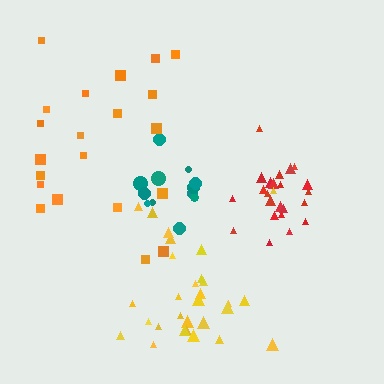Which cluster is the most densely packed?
Red.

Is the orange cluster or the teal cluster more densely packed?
Teal.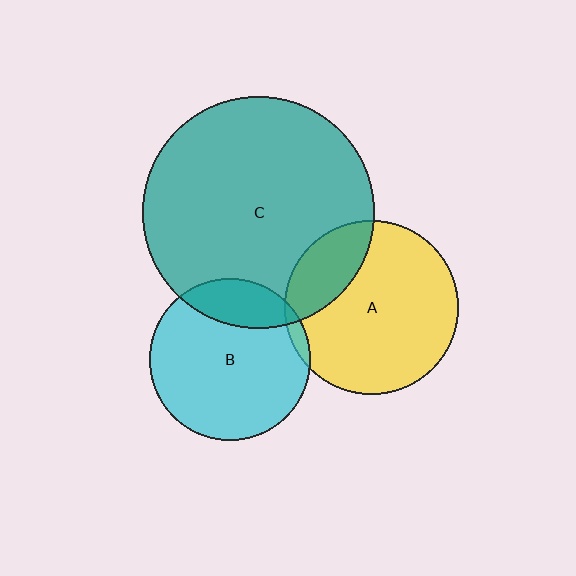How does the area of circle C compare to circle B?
Approximately 2.1 times.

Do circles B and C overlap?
Yes.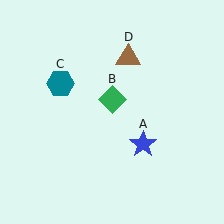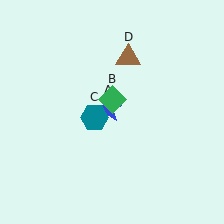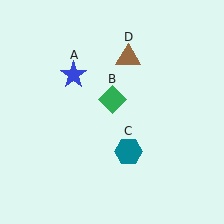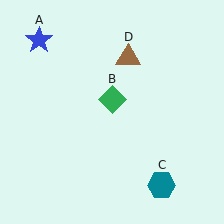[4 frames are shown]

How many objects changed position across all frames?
2 objects changed position: blue star (object A), teal hexagon (object C).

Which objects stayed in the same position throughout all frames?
Green diamond (object B) and brown triangle (object D) remained stationary.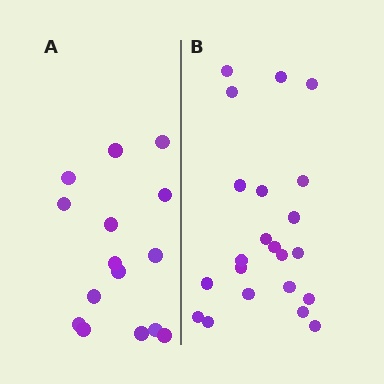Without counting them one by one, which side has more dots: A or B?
Region B (the right region) has more dots.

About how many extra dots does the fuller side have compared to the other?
Region B has roughly 8 or so more dots than region A.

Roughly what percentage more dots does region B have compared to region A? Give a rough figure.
About 45% more.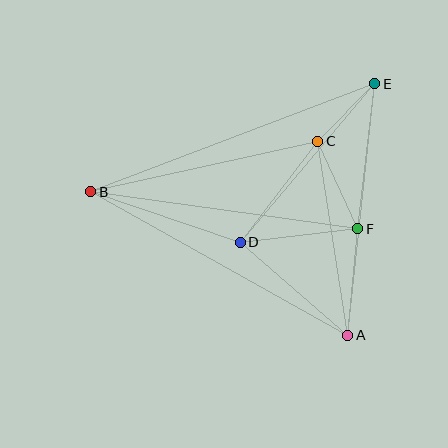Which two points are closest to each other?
Points C and E are closest to each other.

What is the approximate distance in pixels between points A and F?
The distance between A and F is approximately 107 pixels.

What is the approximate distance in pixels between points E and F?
The distance between E and F is approximately 146 pixels.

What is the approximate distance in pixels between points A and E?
The distance between A and E is approximately 253 pixels.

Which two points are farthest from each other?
Points B and E are farthest from each other.